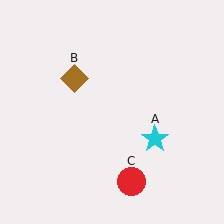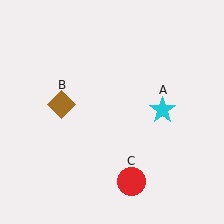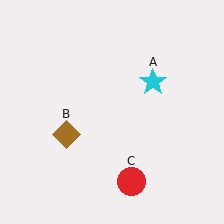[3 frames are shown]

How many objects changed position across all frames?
2 objects changed position: cyan star (object A), brown diamond (object B).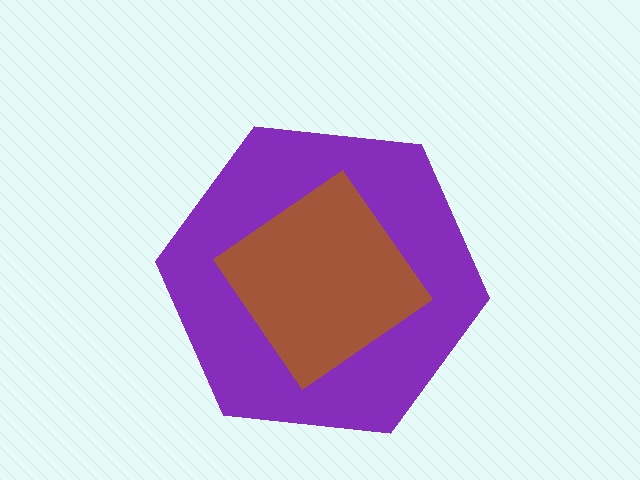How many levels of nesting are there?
2.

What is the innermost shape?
The brown diamond.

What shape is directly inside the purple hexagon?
The brown diamond.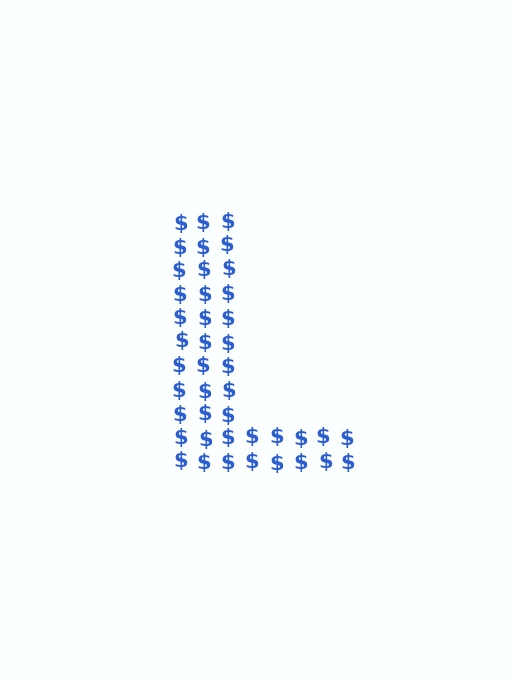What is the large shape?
The large shape is the letter L.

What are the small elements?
The small elements are dollar signs.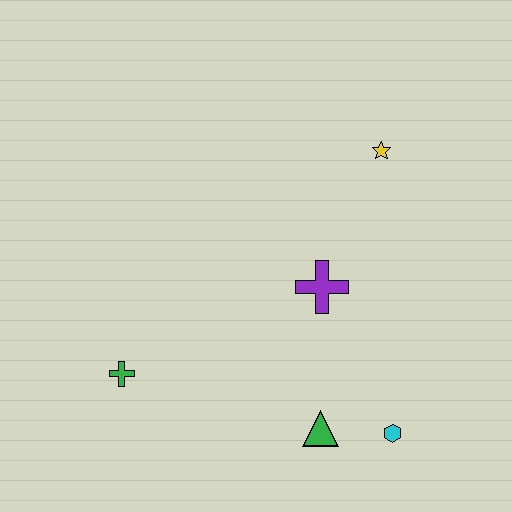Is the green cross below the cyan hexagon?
No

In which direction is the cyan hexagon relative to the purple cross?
The cyan hexagon is below the purple cross.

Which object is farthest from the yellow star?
The green cross is farthest from the yellow star.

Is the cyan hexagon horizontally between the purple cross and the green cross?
No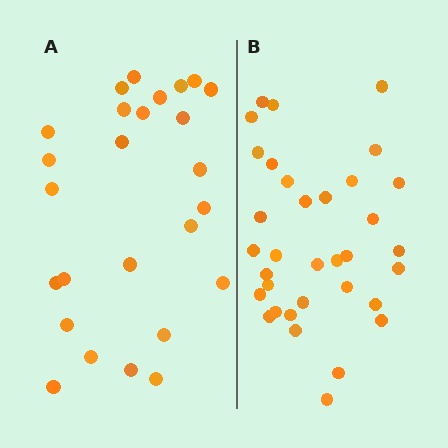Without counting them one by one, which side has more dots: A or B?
Region B (the right region) has more dots.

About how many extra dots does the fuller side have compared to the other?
Region B has roughly 8 or so more dots than region A.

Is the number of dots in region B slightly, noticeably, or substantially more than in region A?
Region B has noticeably more, but not dramatically so. The ratio is roughly 1.3 to 1.